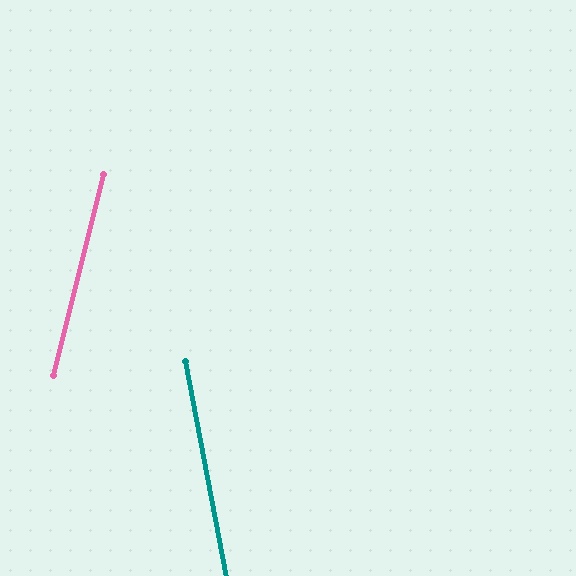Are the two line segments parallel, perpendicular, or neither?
Neither parallel nor perpendicular — they differ by about 25°.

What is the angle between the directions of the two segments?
Approximately 25 degrees.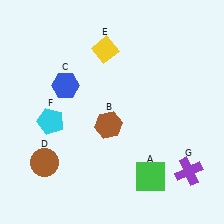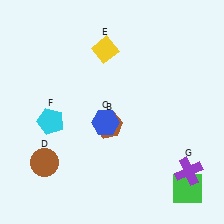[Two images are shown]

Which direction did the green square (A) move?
The green square (A) moved right.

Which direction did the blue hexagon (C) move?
The blue hexagon (C) moved right.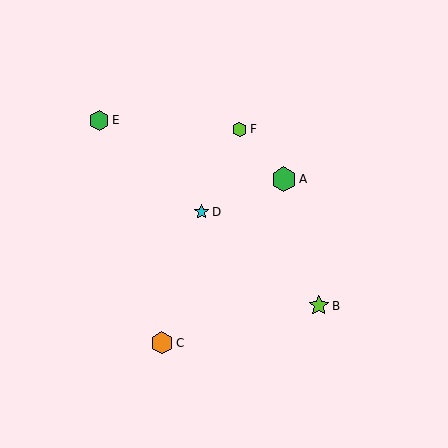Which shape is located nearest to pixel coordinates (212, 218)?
The cyan star (labeled D) at (202, 212) is nearest to that location.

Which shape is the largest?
The green hexagon (labeled A) is the largest.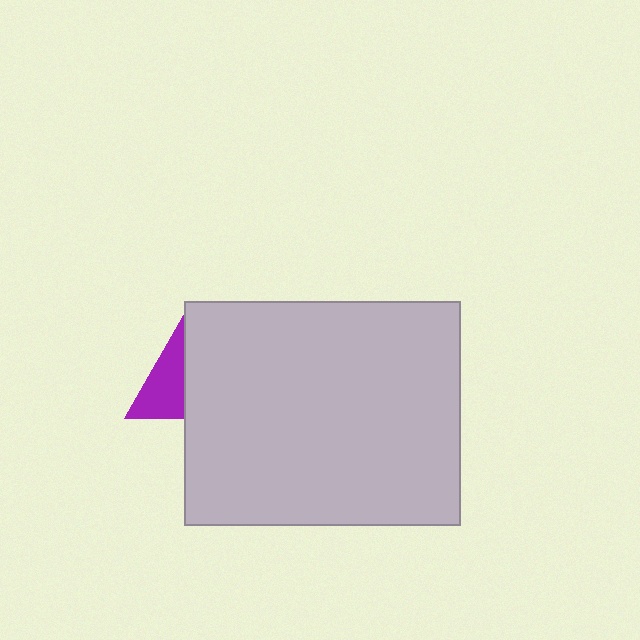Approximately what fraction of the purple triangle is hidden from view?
Roughly 61% of the purple triangle is hidden behind the light gray rectangle.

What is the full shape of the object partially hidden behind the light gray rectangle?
The partially hidden object is a purple triangle.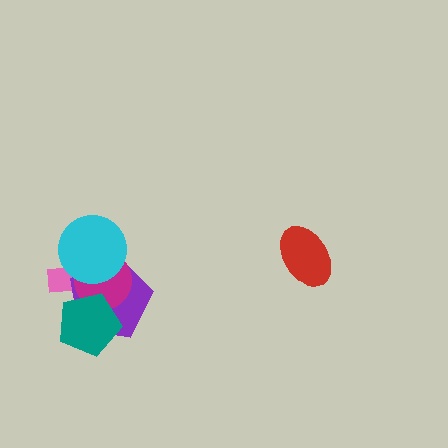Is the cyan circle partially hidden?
No, no other shape covers it.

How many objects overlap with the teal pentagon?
3 objects overlap with the teal pentagon.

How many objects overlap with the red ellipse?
0 objects overlap with the red ellipse.